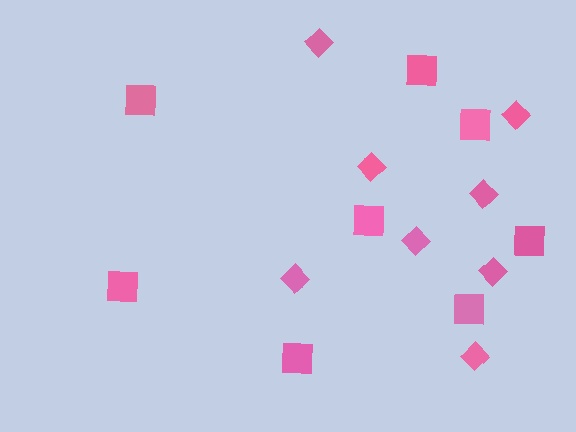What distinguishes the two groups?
There are 2 groups: one group of diamonds (8) and one group of squares (8).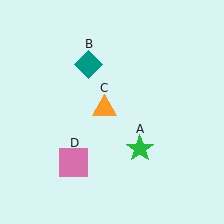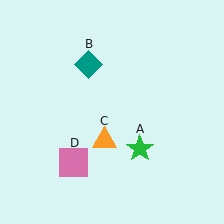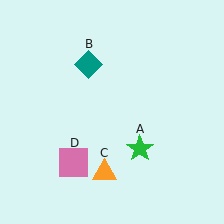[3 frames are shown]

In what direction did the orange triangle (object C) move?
The orange triangle (object C) moved down.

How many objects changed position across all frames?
1 object changed position: orange triangle (object C).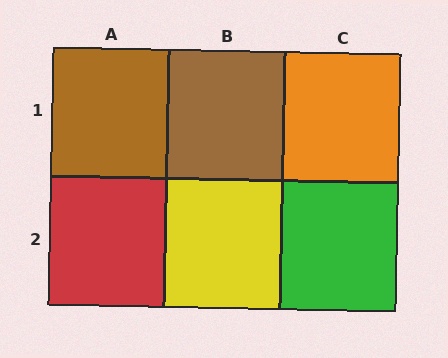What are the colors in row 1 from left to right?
Brown, brown, orange.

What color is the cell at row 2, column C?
Green.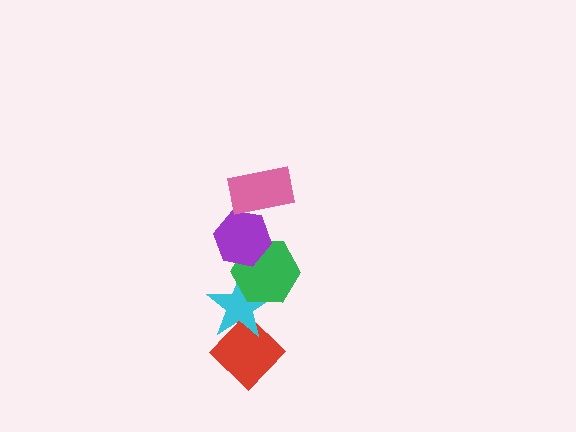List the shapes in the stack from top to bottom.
From top to bottom: the pink rectangle, the purple hexagon, the green hexagon, the cyan star, the red diamond.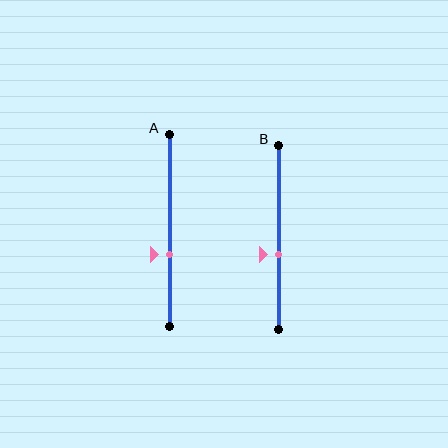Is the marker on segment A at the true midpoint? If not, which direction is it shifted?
No, the marker on segment A is shifted downward by about 12% of the segment length.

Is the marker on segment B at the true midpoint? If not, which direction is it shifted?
No, the marker on segment B is shifted downward by about 9% of the segment length.